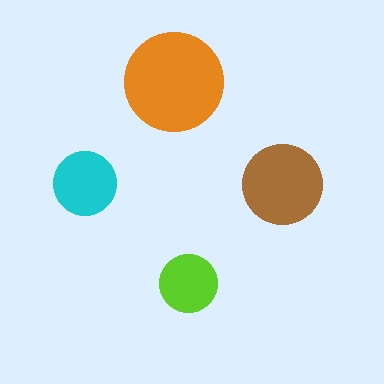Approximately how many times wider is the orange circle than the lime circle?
About 1.5 times wider.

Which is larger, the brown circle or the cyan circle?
The brown one.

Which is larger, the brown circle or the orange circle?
The orange one.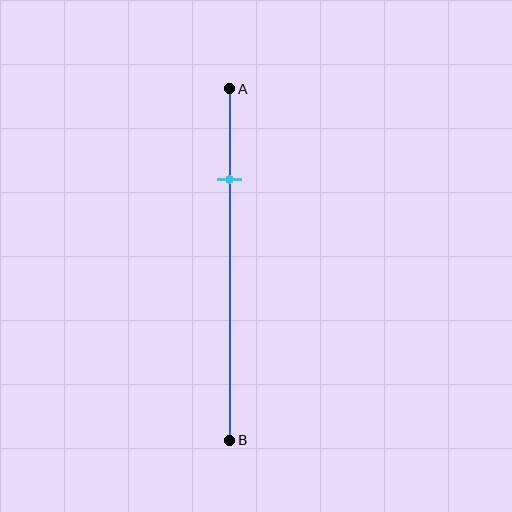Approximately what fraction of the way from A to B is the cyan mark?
The cyan mark is approximately 25% of the way from A to B.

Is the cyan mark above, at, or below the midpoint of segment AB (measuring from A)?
The cyan mark is above the midpoint of segment AB.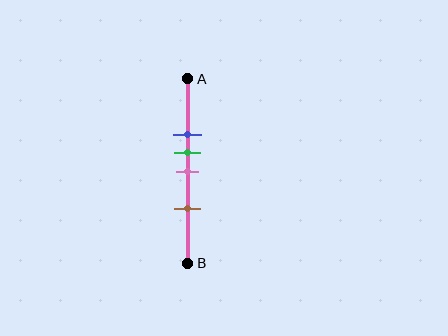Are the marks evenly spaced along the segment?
No, the marks are not evenly spaced.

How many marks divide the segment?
There are 4 marks dividing the segment.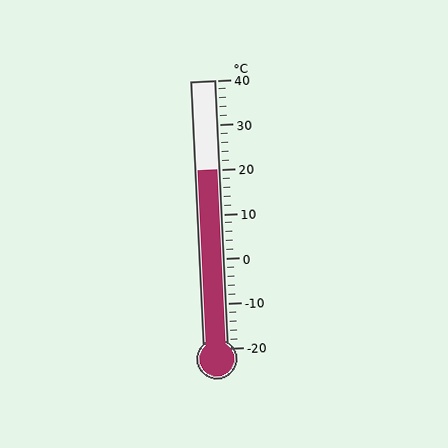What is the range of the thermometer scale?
The thermometer scale ranges from -20°C to 40°C.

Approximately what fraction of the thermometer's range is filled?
The thermometer is filled to approximately 65% of its range.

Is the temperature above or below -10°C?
The temperature is above -10°C.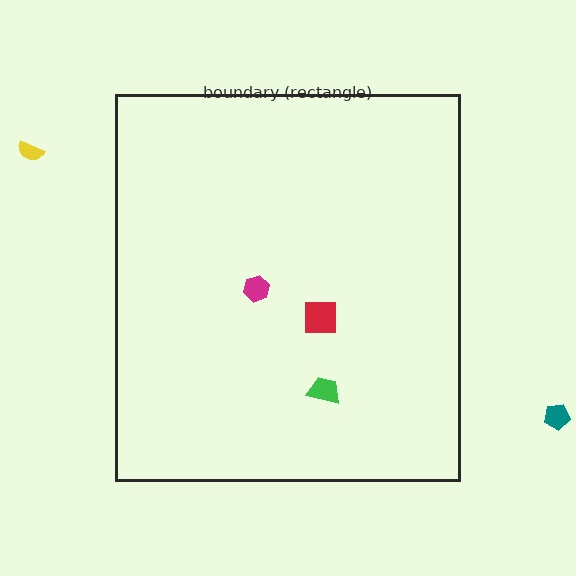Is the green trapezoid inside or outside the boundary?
Inside.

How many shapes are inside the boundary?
3 inside, 2 outside.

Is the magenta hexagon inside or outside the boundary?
Inside.